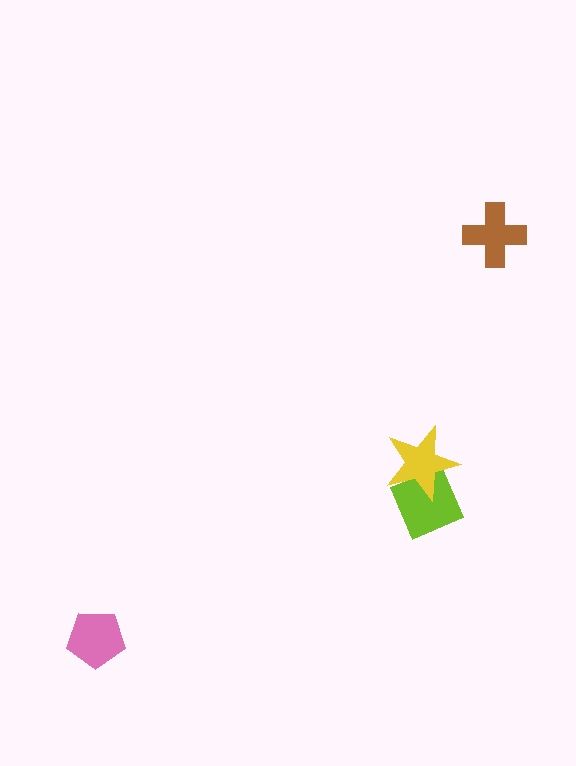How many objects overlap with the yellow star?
1 object overlaps with the yellow star.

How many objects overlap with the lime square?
1 object overlaps with the lime square.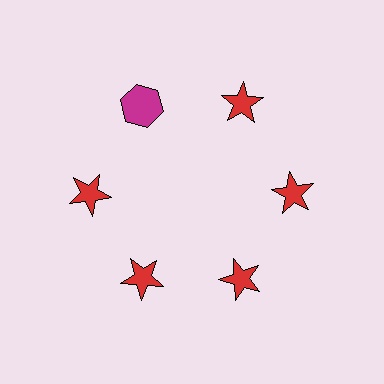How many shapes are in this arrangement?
There are 6 shapes arranged in a ring pattern.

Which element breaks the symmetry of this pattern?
The magenta hexagon at roughly the 11 o'clock position breaks the symmetry. All other shapes are red stars.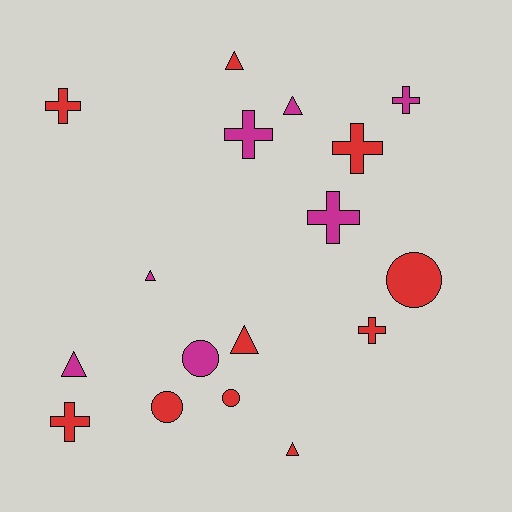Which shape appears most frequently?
Cross, with 7 objects.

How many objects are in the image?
There are 17 objects.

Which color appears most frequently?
Red, with 10 objects.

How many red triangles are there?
There are 3 red triangles.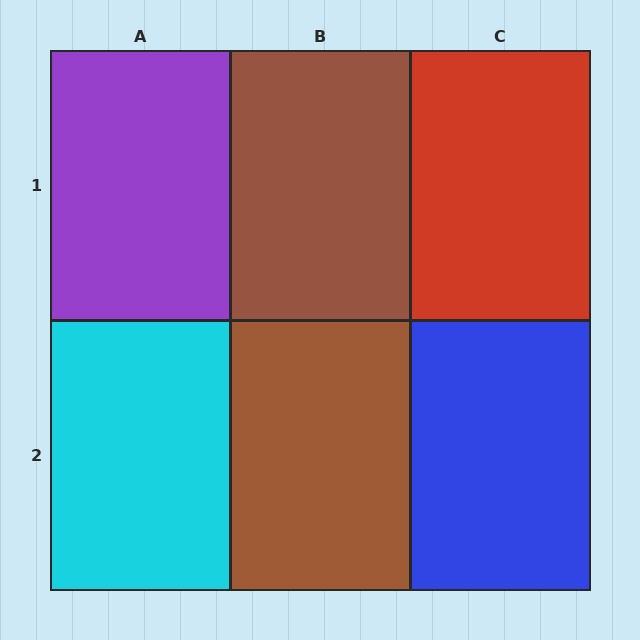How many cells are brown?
2 cells are brown.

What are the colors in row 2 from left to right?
Cyan, brown, blue.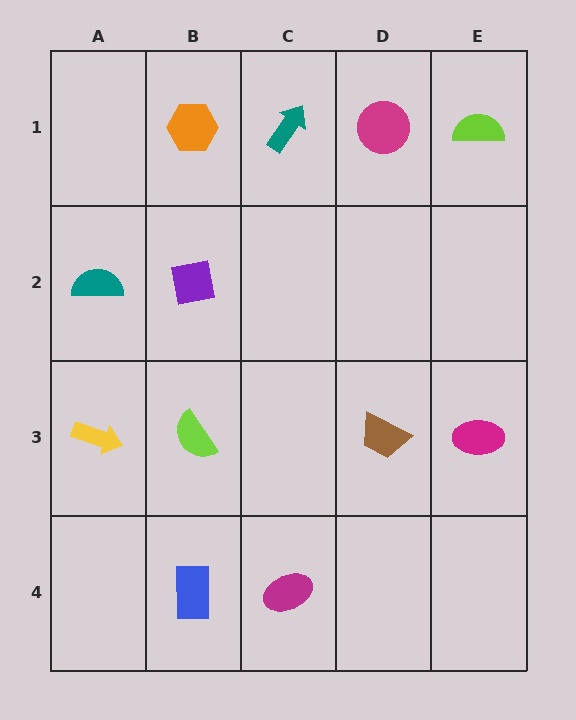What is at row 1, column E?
A lime semicircle.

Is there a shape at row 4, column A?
No, that cell is empty.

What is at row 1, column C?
A teal arrow.